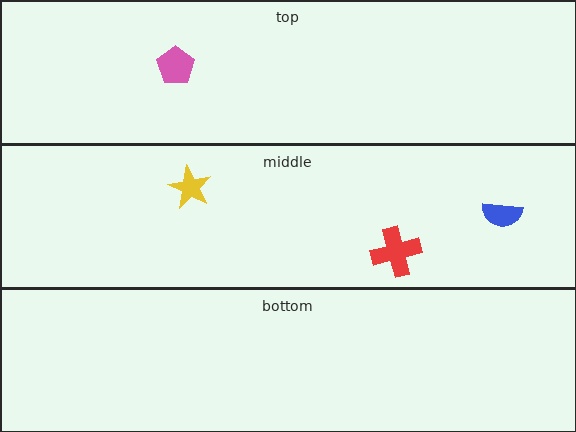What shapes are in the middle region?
The blue semicircle, the yellow star, the red cross.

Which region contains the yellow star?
The middle region.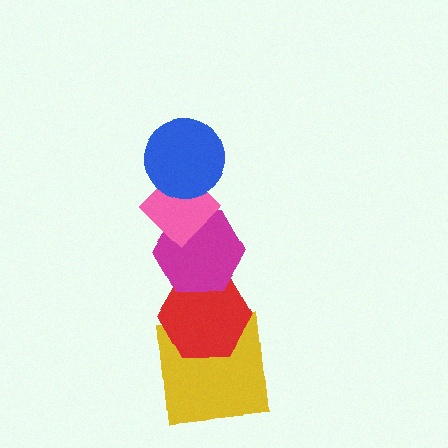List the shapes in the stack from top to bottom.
From top to bottom: the blue circle, the pink diamond, the magenta hexagon, the red hexagon, the yellow square.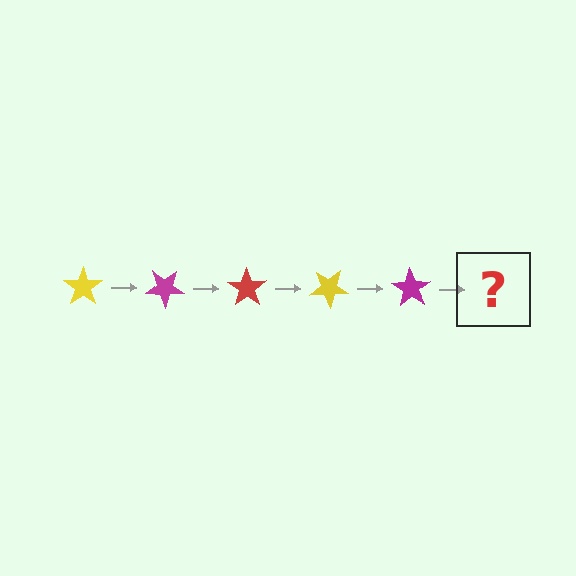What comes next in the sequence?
The next element should be a red star, rotated 175 degrees from the start.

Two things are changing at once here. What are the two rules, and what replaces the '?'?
The two rules are that it rotates 35 degrees each step and the color cycles through yellow, magenta, and red. The '?' should be a red star, rotated 175 degrees from the start.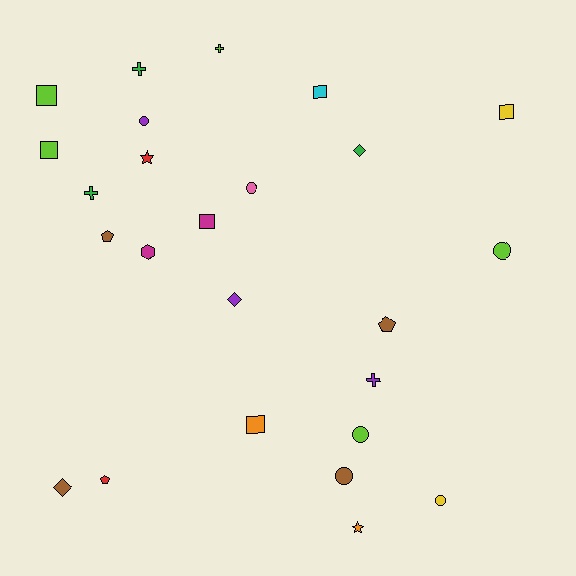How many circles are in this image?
There are 6 circles.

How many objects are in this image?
There are 25 objects.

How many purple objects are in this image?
There are 3 purple objects.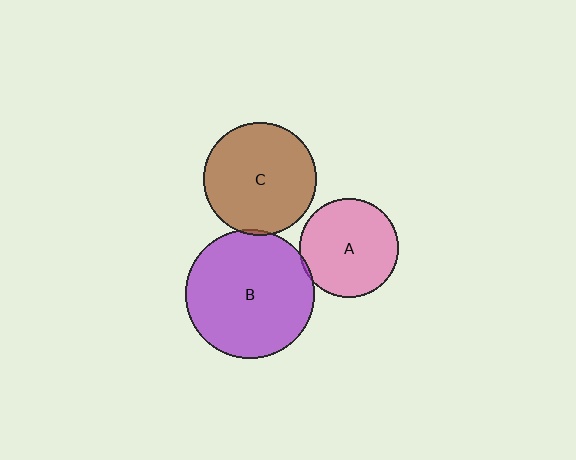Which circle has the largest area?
Circle B (purple).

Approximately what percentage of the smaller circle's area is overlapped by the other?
Approximately 5%.